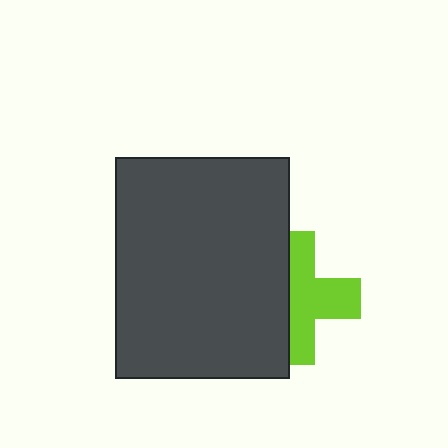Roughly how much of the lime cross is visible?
About half of it is visible (roughly 57%).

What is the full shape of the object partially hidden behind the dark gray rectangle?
The partially hidden object is a lime cross.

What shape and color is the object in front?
The object in front is a dark gray rectangle.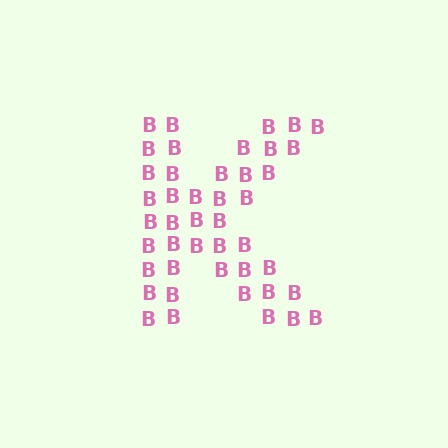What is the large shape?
The large shape is the letter K.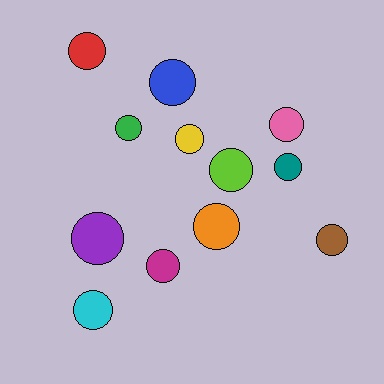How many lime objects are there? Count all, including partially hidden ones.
There is 1 lime object.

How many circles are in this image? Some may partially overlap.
There are 12 circles.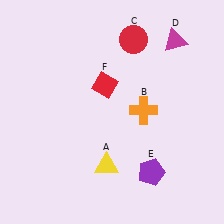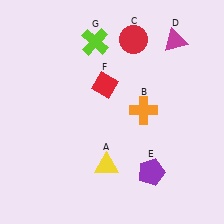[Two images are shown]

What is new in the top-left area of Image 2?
A lime cross (G) was added in the top-left area of Image 2.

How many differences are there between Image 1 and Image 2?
There is 1 difference between the two images.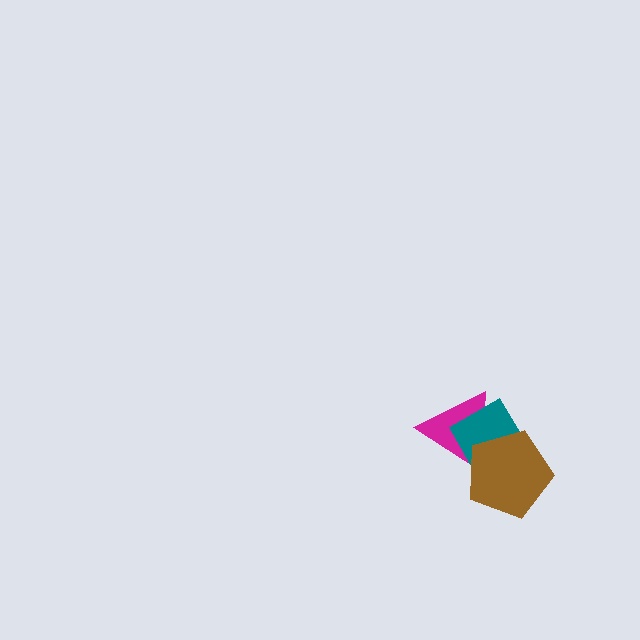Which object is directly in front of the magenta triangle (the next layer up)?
The teal diamond is directly in front of the magenta triangle.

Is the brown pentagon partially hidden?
No, no other shape covers it.